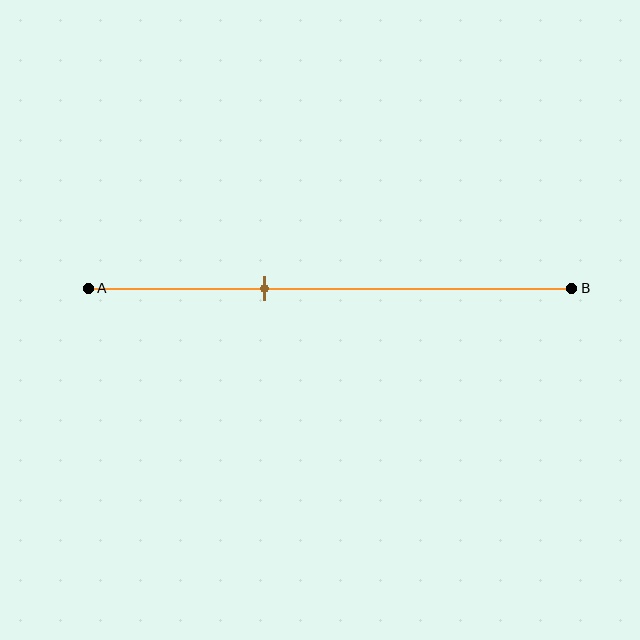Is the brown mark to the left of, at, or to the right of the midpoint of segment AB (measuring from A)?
The brown mark is to the left of the midpoint of segment AB.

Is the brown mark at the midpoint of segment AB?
No, the mark is at about 35% from A, not at the 50% midpoint.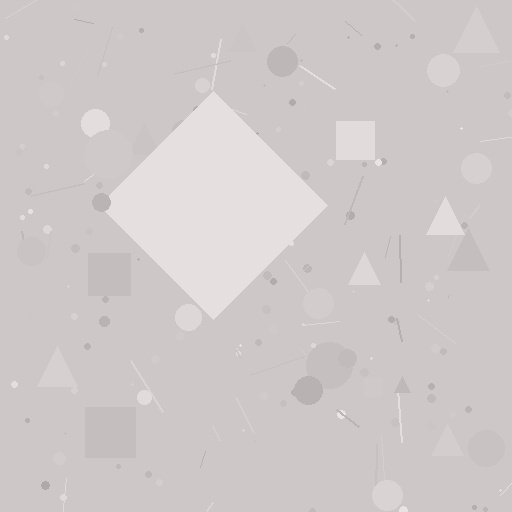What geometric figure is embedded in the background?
A diamond is embedded in the background.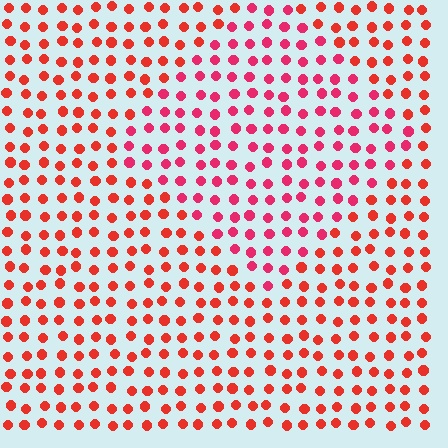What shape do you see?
I see a diamond.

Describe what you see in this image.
The image is filled with small red elements in a uniform arrangement. A diamond-shaped region is visible where the elements are tinted to a slightly different hue, forming a subtle color boundary.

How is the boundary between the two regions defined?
The boundary is defined purely by a slight shift in hue (about 24 degrees). Spacing, size, and orientation are identical on both sides.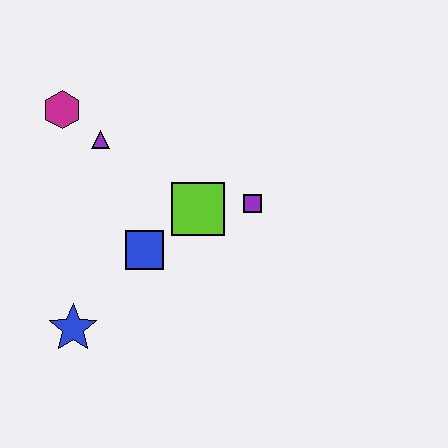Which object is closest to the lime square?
The purple square is closest to the lime square.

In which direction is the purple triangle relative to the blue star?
The purple triangle is above the blue star.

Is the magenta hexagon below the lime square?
No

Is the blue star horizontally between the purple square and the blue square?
No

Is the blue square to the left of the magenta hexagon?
No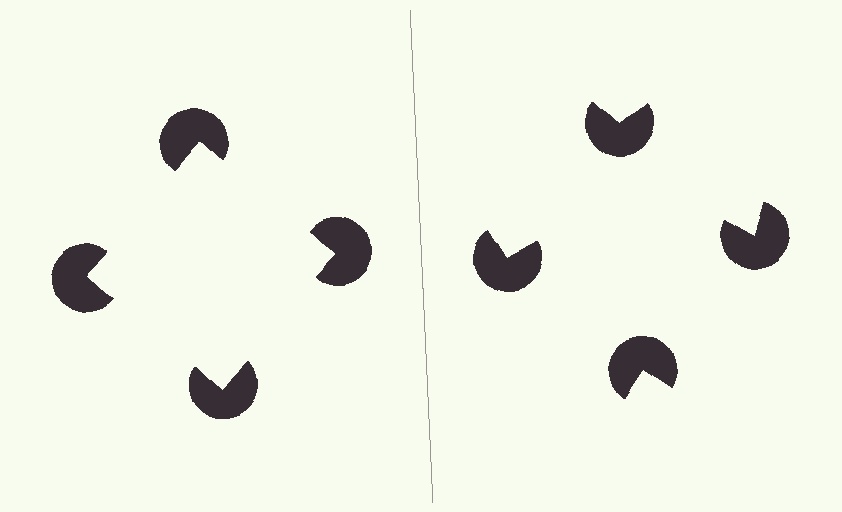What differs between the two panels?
The pac-man discs are positioned identically on both sides; only the wedge orientations differ. On the left they align to a square; on the right they are misaligned.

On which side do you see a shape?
An illusory square appears on the left side. On the right side the wedge cuts are rotated, so no coherent shape forms.